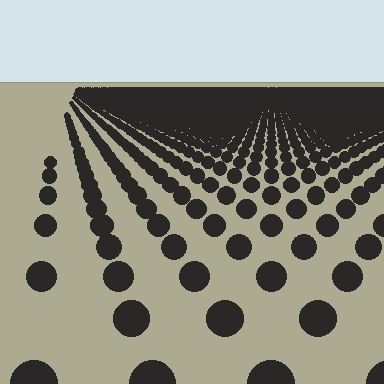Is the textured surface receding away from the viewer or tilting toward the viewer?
The surface is receding away from the viewer. Texture elements get smaller and denser toward the top.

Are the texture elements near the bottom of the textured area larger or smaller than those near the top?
Larger. Near the bottom, elements are closer to the viewer and appear at a bigger on-screen size.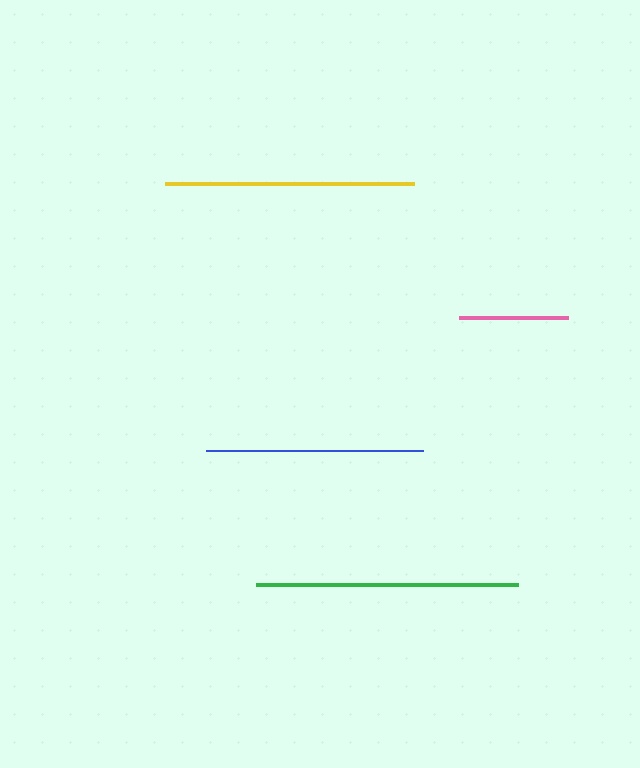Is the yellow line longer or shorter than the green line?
The green line is longer than the yellow line.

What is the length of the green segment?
The green segment is approximately 261 pixels long.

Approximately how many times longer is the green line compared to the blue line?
The green line is approximately 1.2 times the length of the blue line.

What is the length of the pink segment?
The pink segment is approximately 109 pixels long.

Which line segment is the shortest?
The pink line is the shortest at approximately 109 pixels.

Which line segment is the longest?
The green line is the longest at approximately 261 pixels.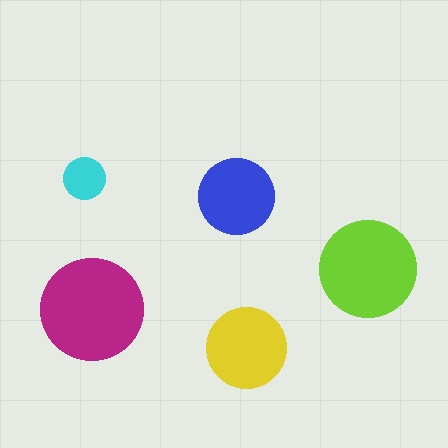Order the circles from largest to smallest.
the magenta one, the lime one, the yellow one, the blue one, the cyan one.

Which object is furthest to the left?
The cyan circle is leftmost.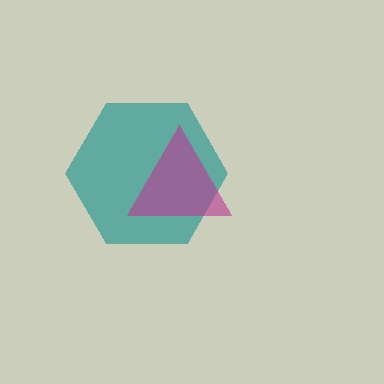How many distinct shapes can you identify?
There are 2 distinct shapes: a teal hexagon, a magenta triangle.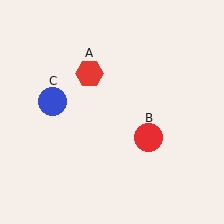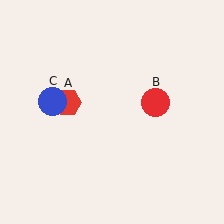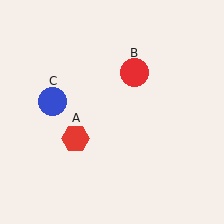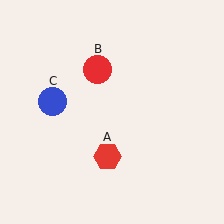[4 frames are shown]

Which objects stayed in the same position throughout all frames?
Blue circle (object C) remained stationary.